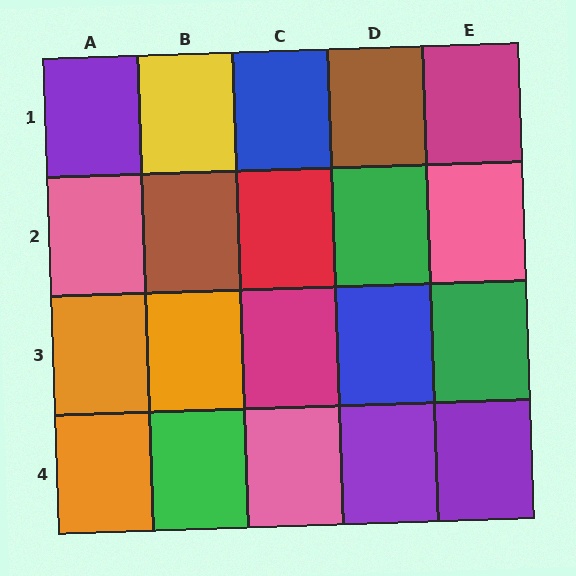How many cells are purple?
3 cells are purple.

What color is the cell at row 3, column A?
Orange.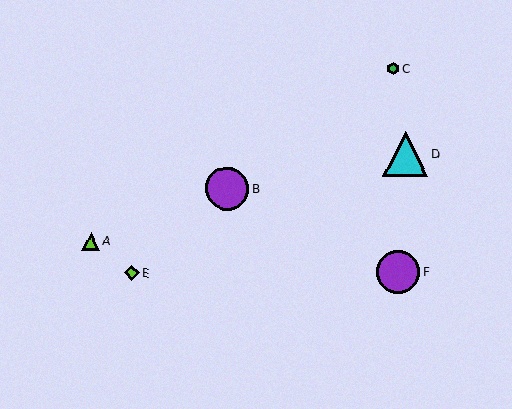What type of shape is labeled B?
Shape B is a purple circle.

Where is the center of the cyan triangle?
The center of the cyan triangle is at (406, 154).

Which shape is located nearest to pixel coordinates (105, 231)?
The lime triangle (labeled A) at (91, 241) is nearest to that location.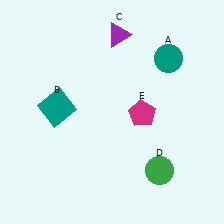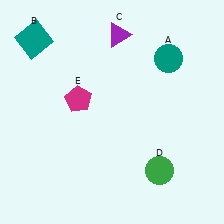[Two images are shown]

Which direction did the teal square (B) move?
The teal square (B) moved up.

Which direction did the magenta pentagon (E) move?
The magenta pentagon (E) moved left.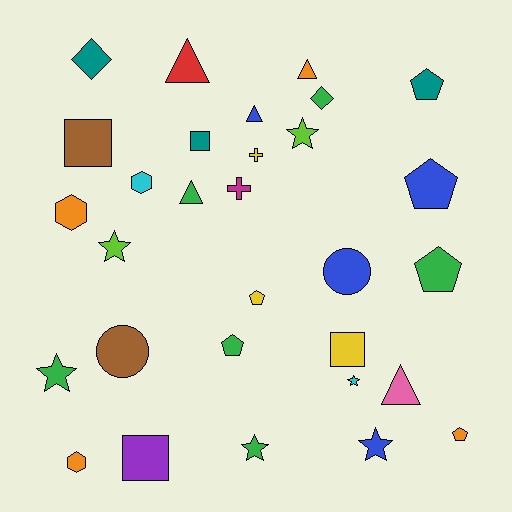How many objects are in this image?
There are 30 objects.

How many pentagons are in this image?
There are 6 pentagons.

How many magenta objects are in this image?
There is 1 magenta object.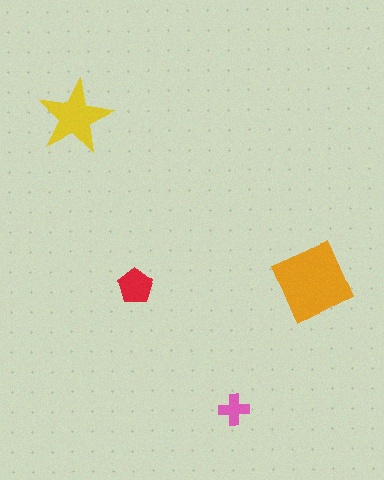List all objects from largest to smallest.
The orange diamond, the yellow star, the red pentagon, the pink cross.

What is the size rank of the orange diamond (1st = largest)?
1st.